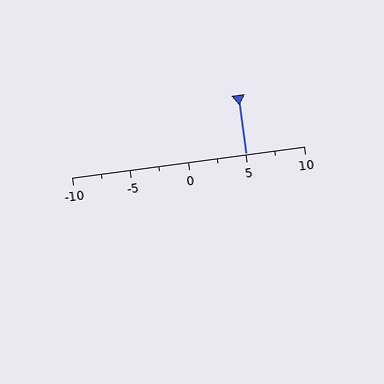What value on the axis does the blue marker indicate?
The marker indicates approximately 5.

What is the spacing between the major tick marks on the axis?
The major ticks are spaced 5 apart.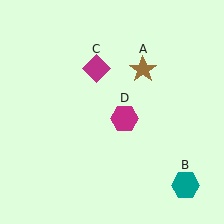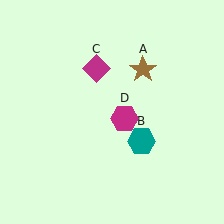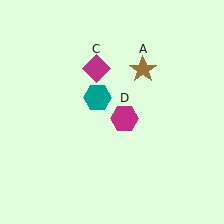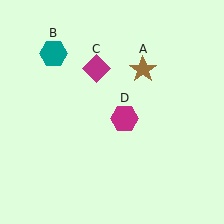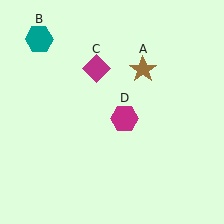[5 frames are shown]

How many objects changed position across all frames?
1 object changed position: teal hexagon (object B).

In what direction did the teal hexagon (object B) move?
The teal hexagon (object B) moved up and to the left.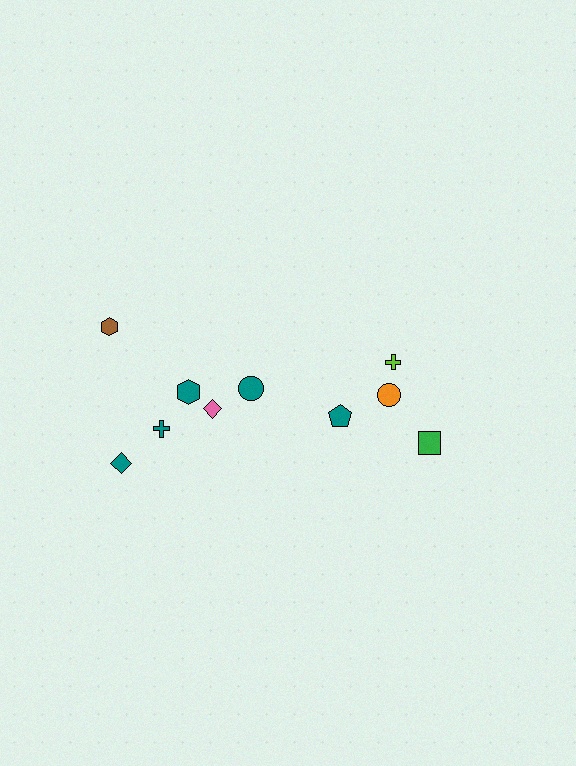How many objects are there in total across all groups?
There are 10 objects.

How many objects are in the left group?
There are 6 objects.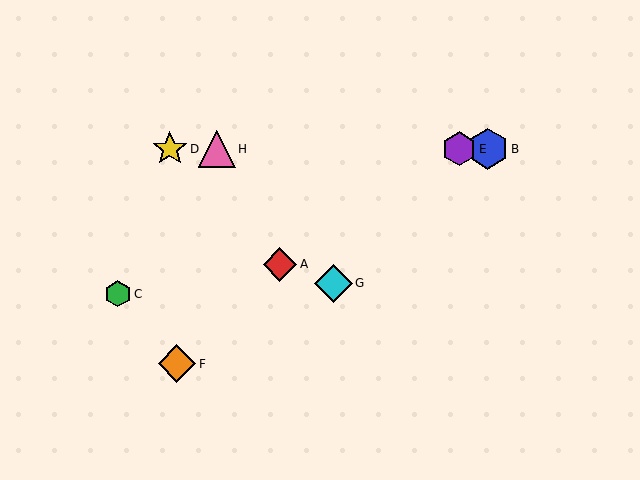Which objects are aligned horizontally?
Objects B, D, E, H are aligned horizontally.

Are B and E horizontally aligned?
Yes, both are at y≈149.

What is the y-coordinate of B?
Object B is at y≈149.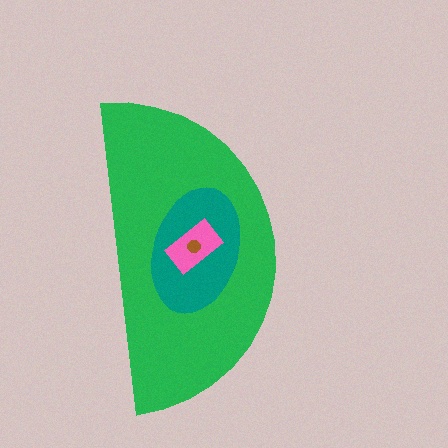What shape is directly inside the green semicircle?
The teal ellipse.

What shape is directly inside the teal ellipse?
The pink rectangle.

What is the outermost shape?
The green semicircle.